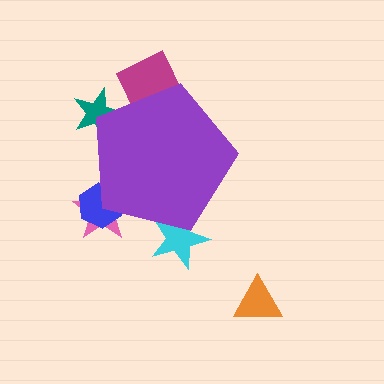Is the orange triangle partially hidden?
No, the orange triangle is fully visible.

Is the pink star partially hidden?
Yes, the pink star is partially hidden behind the purple pentagon.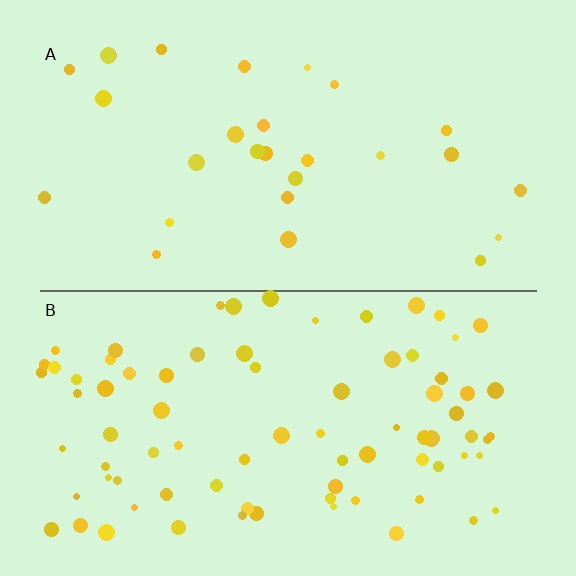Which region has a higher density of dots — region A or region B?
B (the bottom).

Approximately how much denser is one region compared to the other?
Approximately 3.0× — region B over region A.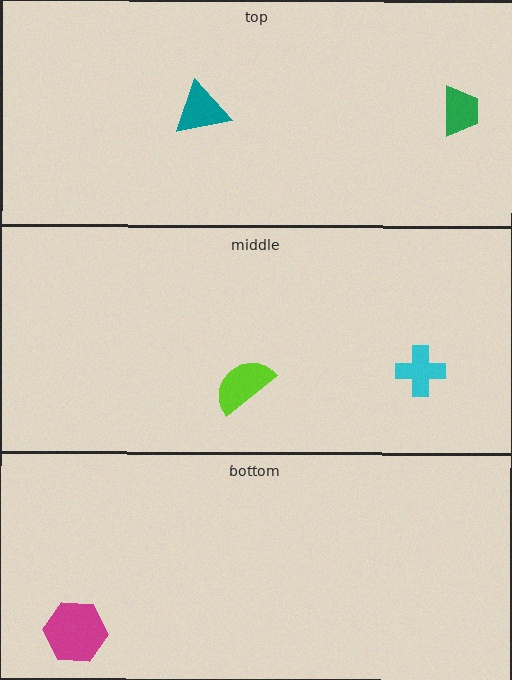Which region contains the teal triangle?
The top region.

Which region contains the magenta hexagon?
The bottom region.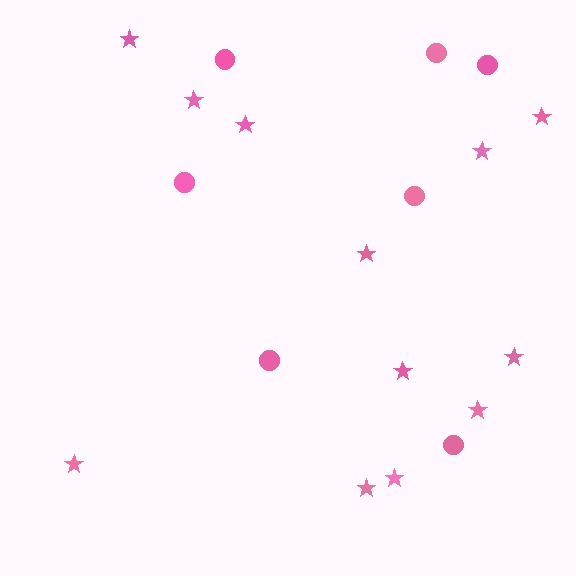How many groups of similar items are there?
There are 2 groups: one group of stars (12) and one group of circles (7).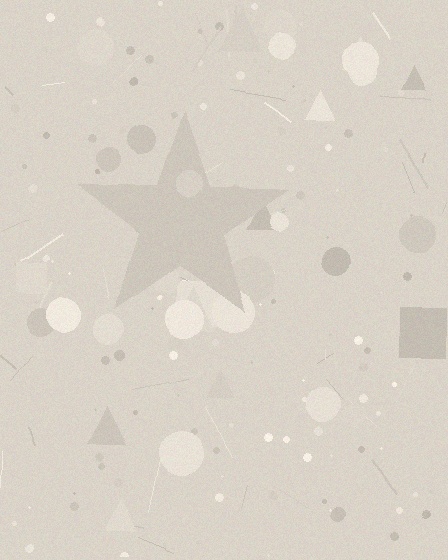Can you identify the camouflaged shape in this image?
The camouflaged shape is a star.